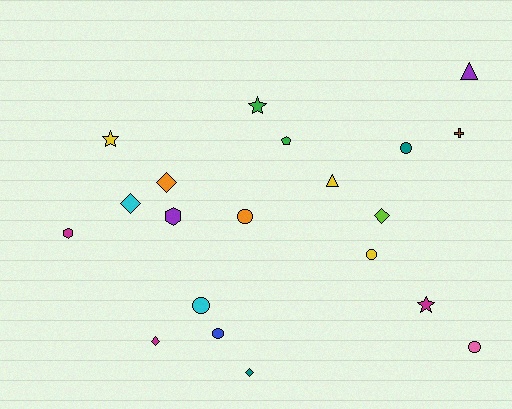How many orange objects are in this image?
There are 2 orange objects.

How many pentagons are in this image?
There is 1 pentagon.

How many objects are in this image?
There are 20 objects.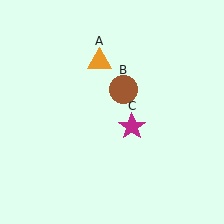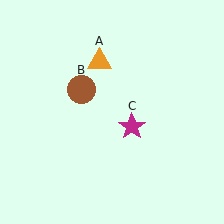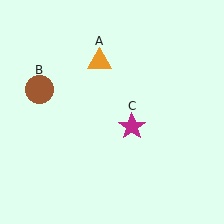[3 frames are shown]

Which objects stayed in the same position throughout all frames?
Orange triangle (object A) and magenta star (object C) remained stationary.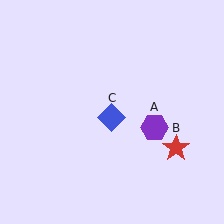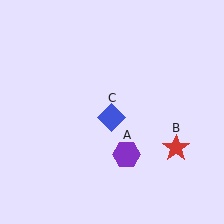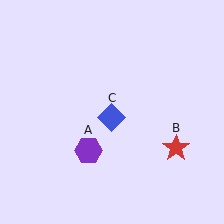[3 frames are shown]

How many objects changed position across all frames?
1 object changed position: purple hexagon (object A).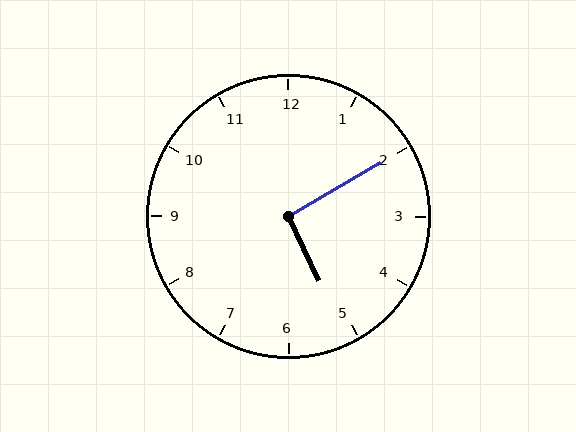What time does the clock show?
5:10.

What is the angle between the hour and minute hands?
Approximately 95 degrees.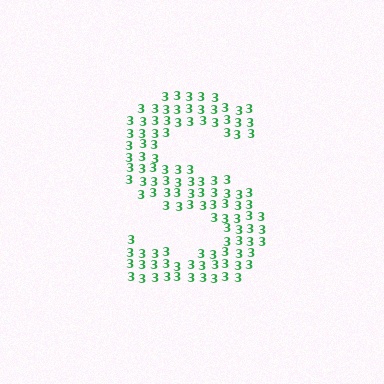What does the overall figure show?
The overall figure shows the letter S.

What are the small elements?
The small elements are digit 3's.